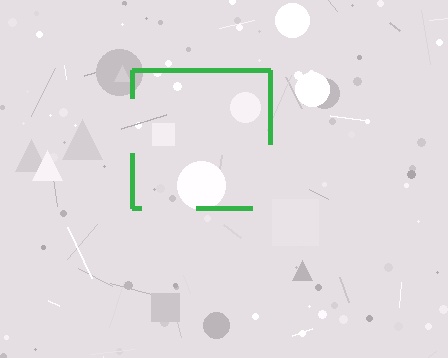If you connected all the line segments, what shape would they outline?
They would outline a square.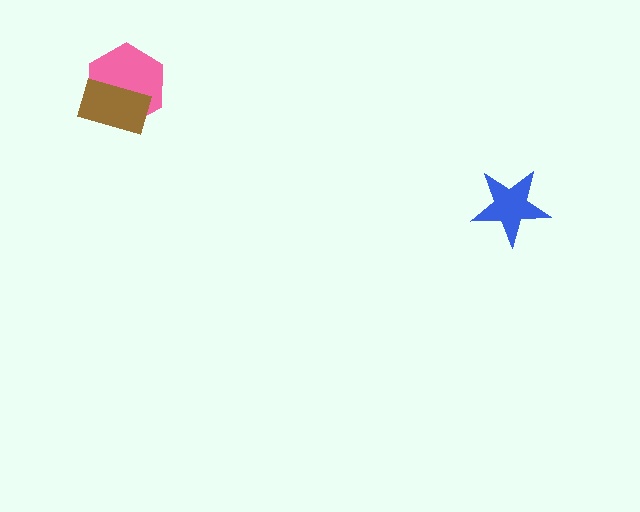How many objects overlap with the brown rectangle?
1 object overlaps with the brown rectangle.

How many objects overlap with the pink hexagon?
1 object overlaps with the pink hexagon.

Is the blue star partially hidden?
No, no other shape covers it.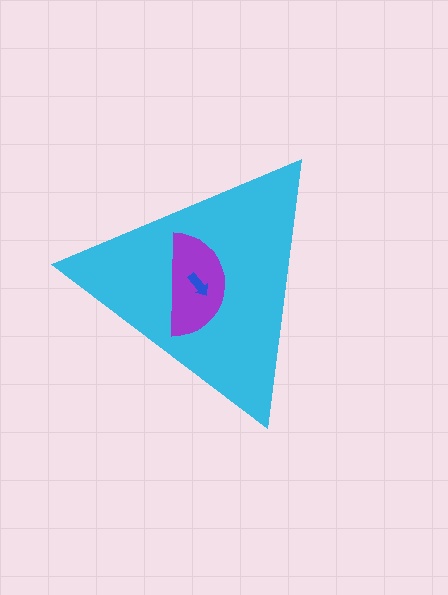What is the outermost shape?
The cyan triangle.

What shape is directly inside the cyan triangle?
The purple semicircle.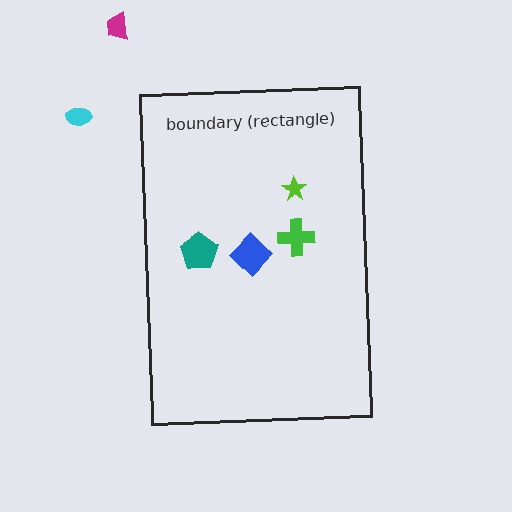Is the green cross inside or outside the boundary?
Inside.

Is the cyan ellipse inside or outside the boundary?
Outside.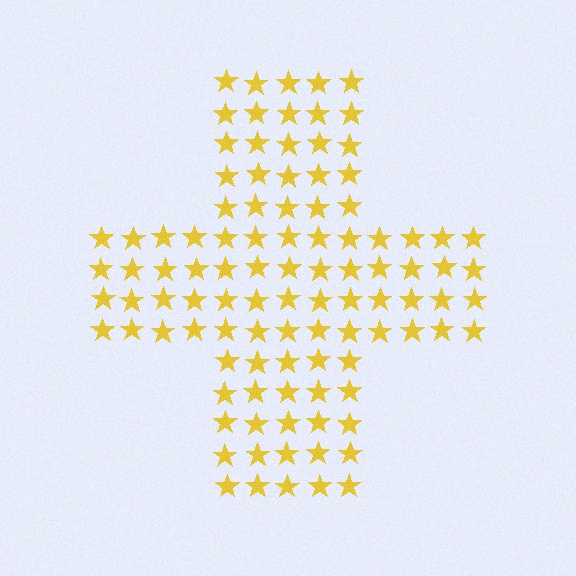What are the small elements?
The small elements are stars.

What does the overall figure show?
The overall figure shows a cross.